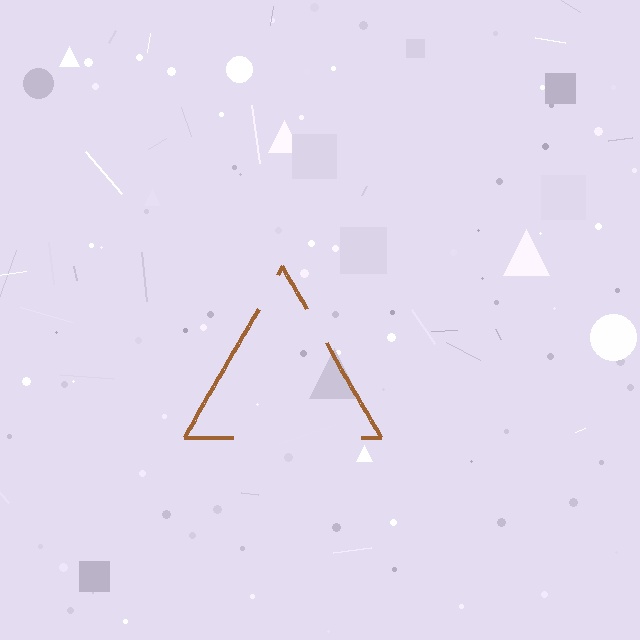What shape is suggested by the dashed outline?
The dashed outline suggests a triangle.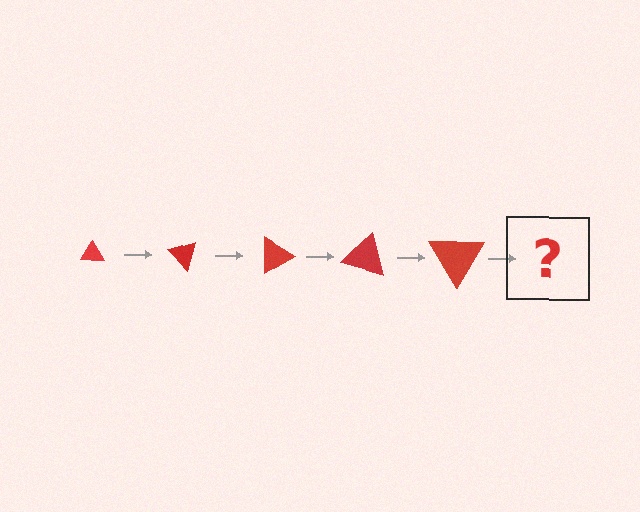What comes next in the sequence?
The next element should be a triangle, larger than the previous one and rotated 225 degrees from the start.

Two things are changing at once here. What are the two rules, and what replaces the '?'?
The two rules are that the triangle grows larger each step and it rotates 45 degrees each step. The '?' should be a triangle, larger than the previous one and rotated 225 degrees from the start.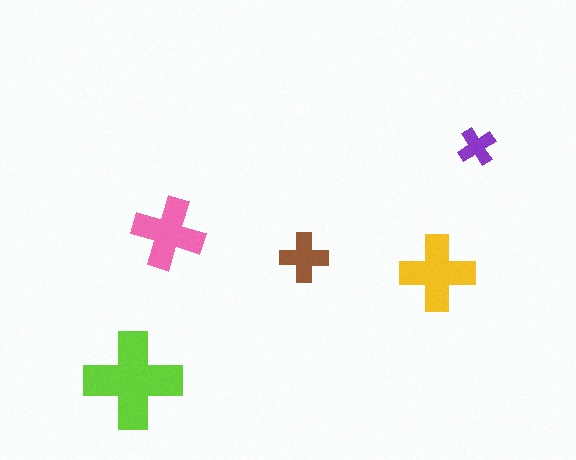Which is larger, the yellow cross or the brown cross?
The yellow one.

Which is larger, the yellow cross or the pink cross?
The yellow one.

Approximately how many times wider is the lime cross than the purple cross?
About 2.5 times wider.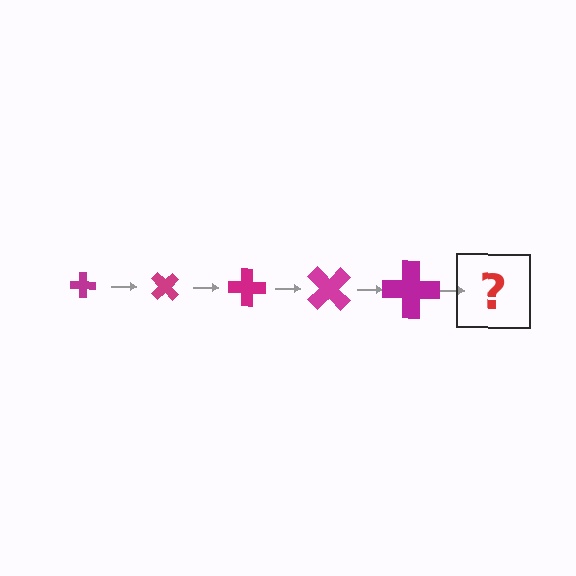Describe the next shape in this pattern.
It should be a cross, larger than the previous one and rotated 225 degrees from the start.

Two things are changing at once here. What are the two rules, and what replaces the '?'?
The two rules are that the cross grows larger each step and it rotates 45 degrees each step. The '?' should be a cross, larger than the previous one and rotated 225 degrees from the start.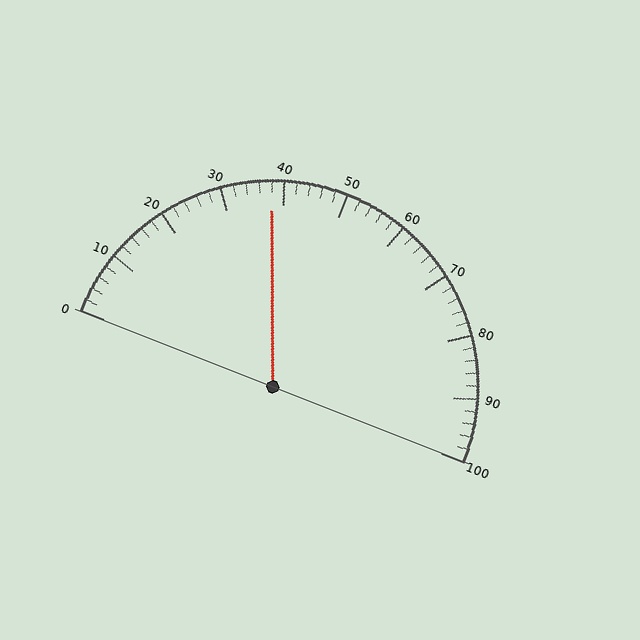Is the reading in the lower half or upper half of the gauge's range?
The reading is in the lower half of the range (0 to 100).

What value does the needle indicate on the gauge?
The needle indicates approximately 38.